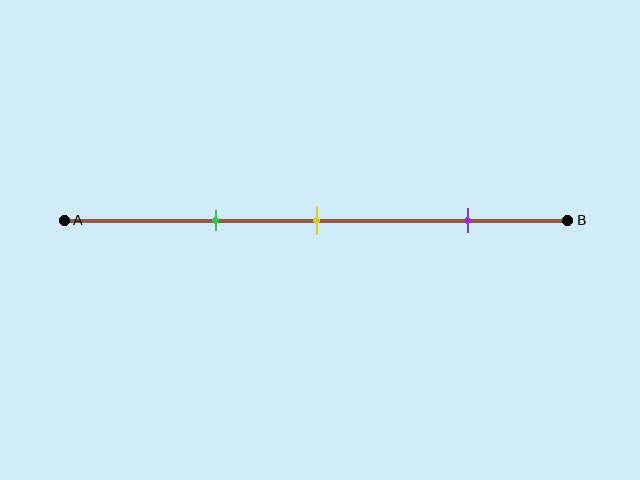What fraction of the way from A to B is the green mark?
The green mark is approximately 30% (0.3) of the way from A to B.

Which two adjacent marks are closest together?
The green and yellow marks are the closest adjacent pair.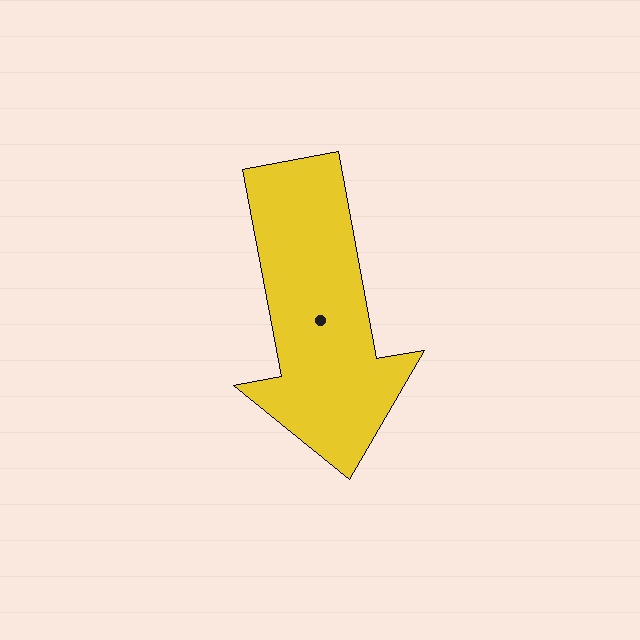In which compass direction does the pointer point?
South.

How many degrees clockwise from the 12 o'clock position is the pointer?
Approximately 170 degrees.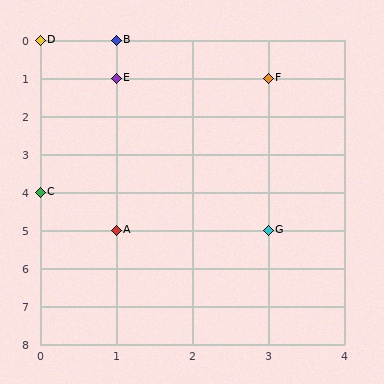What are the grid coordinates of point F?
Point F is at grid coordinates (3, 1).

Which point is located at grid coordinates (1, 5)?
Point A is at (1, 5).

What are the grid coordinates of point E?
Point E is at grid coordinates (1, 1).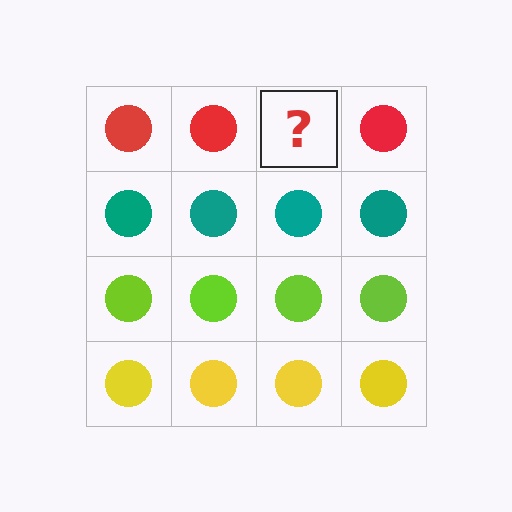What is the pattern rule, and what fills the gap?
The rule is that each row has a consistent color. The gap should be filled with a red circle.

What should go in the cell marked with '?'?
The missing cell should contain a red circle.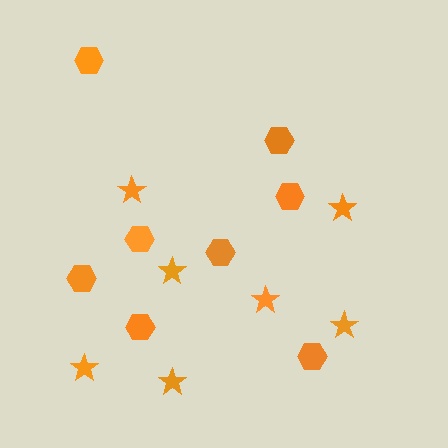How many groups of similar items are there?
There are 2 groups: one group of stars (7) and one group of hexagons (8).